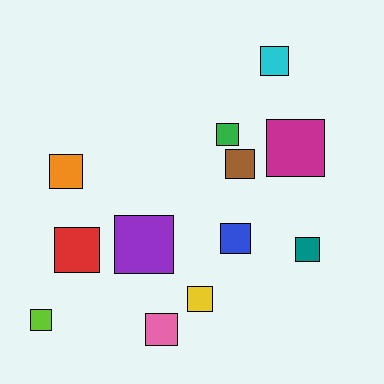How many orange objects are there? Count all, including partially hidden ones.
There is 1 orange object.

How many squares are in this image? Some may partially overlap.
There are 12 squares.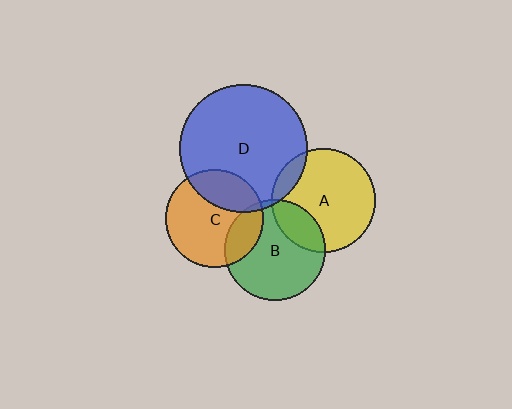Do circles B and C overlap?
Yes.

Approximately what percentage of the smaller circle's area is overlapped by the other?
Approximately 20%.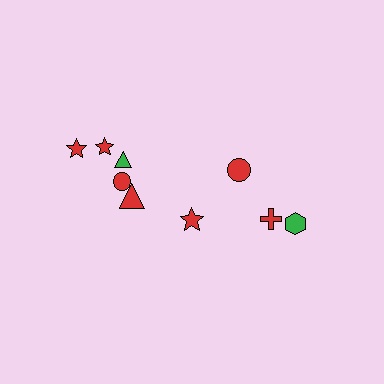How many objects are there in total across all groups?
There are 9 objects.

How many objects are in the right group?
There are 3 objects.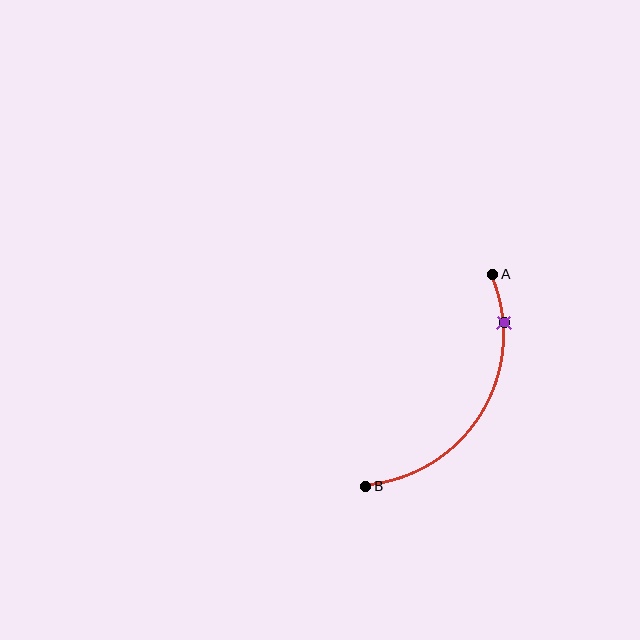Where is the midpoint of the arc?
The arc midpoint is the point on the curve farthest from the straight line joining A and B. It sits to the right of that line.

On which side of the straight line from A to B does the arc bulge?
The arc bulges to the right of the straight line connecting A and B.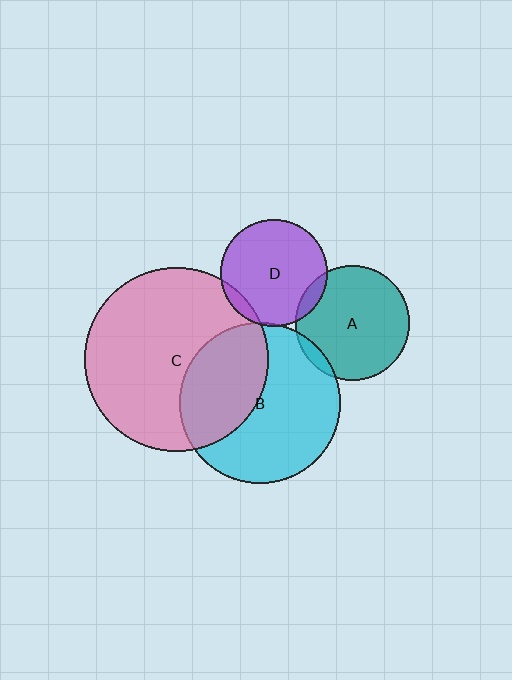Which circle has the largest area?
Circle C (pink).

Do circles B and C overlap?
Yes.